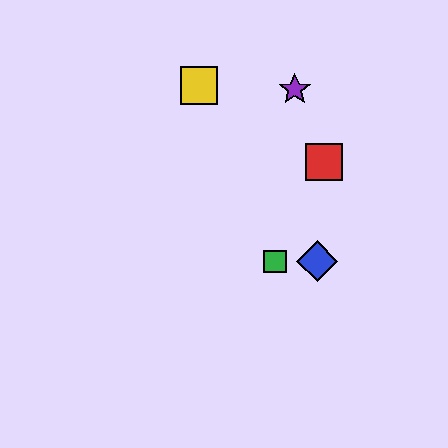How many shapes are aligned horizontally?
2 shapes (the blue diamond, the green square) are aligned horizontally.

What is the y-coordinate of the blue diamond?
The blue diamond is at y≈261.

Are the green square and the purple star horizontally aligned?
No, the green square is at y≈261 and the purple star is at y≈89.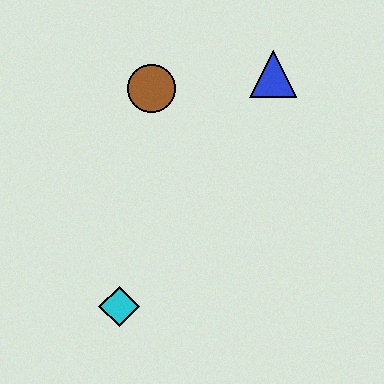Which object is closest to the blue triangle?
The brown circle is closest to the blue triangle.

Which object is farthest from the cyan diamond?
The blue triangle is farthest from the cyan diamond.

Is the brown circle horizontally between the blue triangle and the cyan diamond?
Yes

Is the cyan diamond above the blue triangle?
No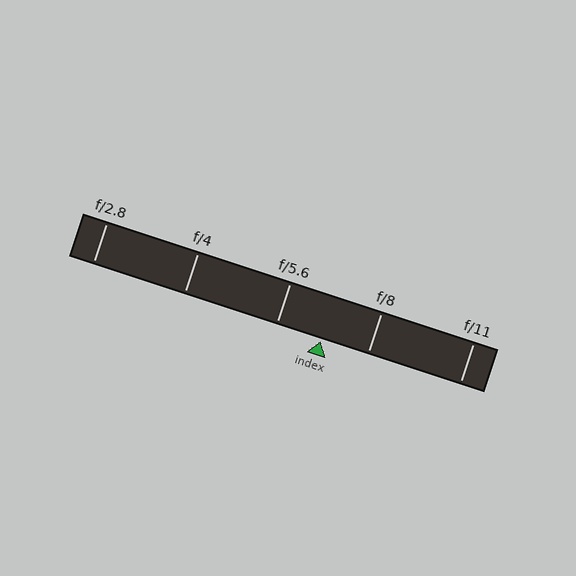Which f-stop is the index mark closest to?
The index mark is closest to f/5.6.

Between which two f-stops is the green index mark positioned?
The index mark is between f/5.6 and f/8.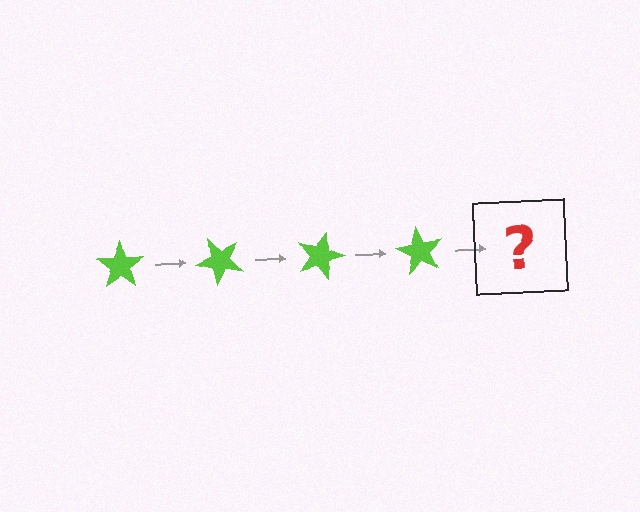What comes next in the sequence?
The next element should be a lime star rotated 180 degrees.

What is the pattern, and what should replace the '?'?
The pattern is that the star rotates 45 degrees each step. The '?' should be a lime star rotated 180 degrees.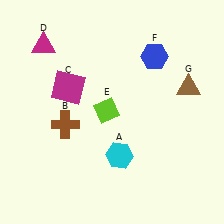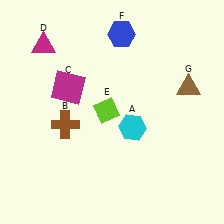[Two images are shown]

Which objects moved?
The objects that moved are: the cyan hexagon (A), the blue hexagon (F).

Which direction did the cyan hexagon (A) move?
The cyan hexagon (A) moved up.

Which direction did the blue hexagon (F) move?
The blue hexagon (F) moved left.